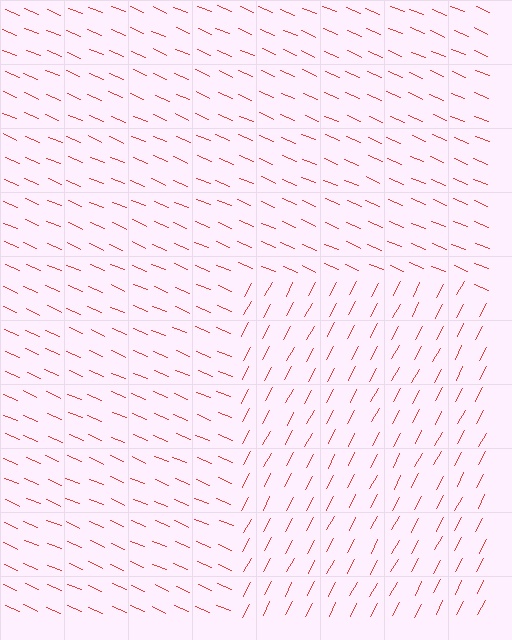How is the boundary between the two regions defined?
The boundary is defined purely by a change in line orientation (approximately 85 degrees difference). All lines are the same color and thickness.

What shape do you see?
I see a rectangle.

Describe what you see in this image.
The image is filled with small red line segments. A rectangle region in the image has lines oriented differently from the surrounding lines, creating a visible texture boundary.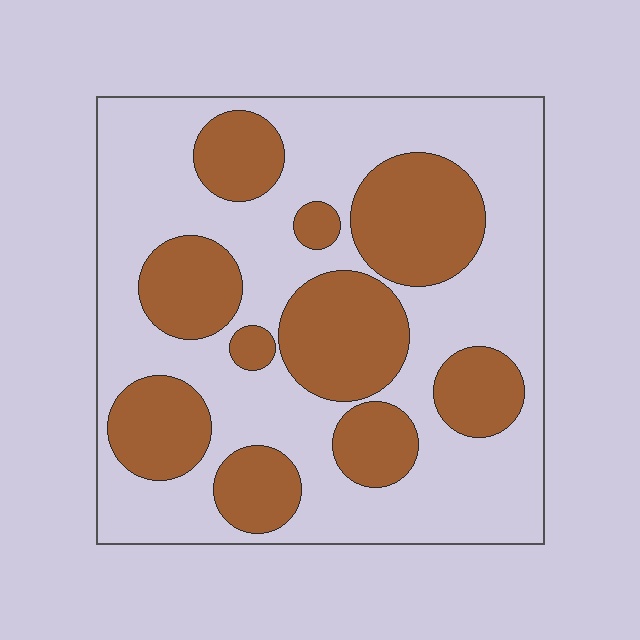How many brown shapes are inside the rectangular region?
10.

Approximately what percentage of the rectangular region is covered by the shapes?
Approximately 35%.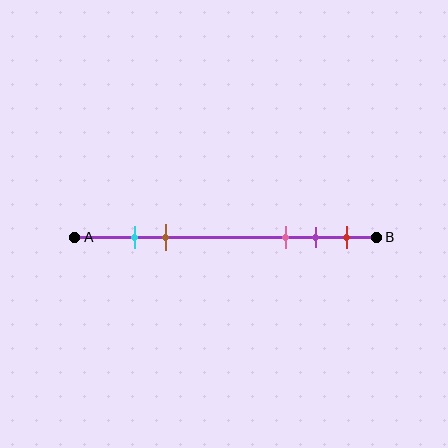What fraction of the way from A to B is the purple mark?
The purple mark is approximately 80% (0.8) of the way from A to B.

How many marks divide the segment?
There are 5 marks dividing the segment.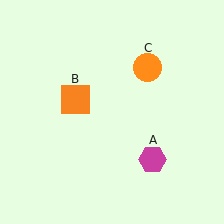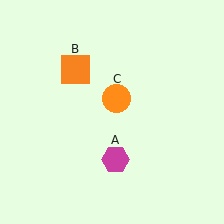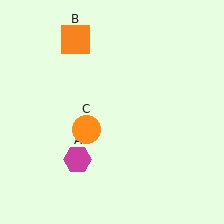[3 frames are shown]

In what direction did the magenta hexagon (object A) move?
The magenta hexagon (object A) moved left.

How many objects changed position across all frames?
3 objects changed position: magenta hexagon (object A), orange square (object B), orange circle (object C).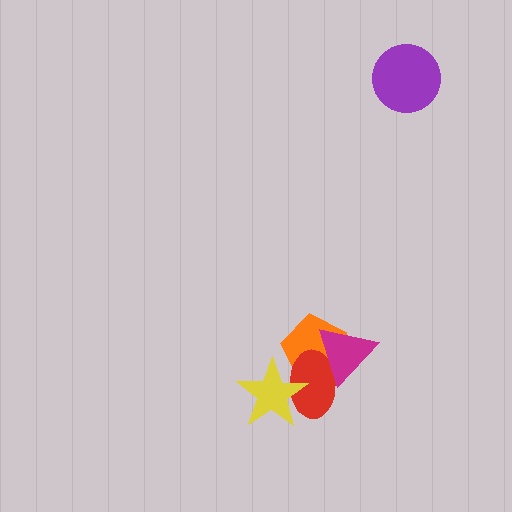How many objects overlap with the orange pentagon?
3 objects overlap with the orange pentagon.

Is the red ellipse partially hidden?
Yes, it is partially covered by another shape.